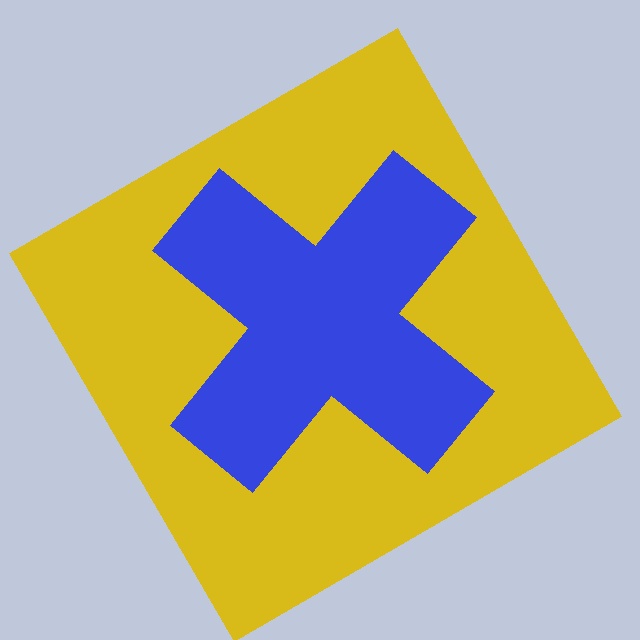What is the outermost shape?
The yellow diamond.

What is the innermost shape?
The blue cross.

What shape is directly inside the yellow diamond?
The blue cross.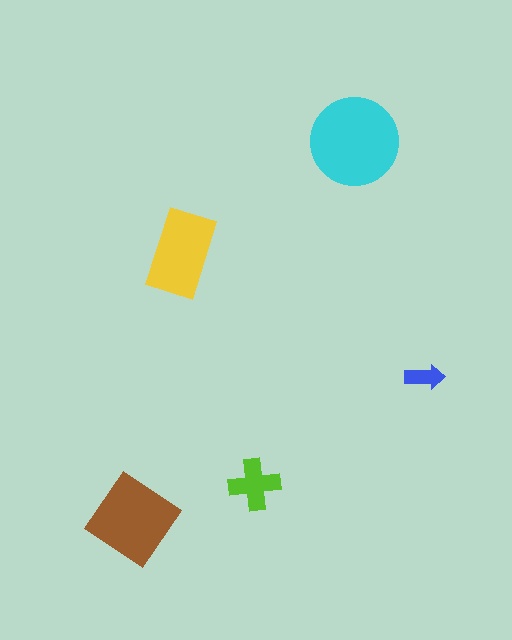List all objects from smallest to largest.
The blue arrow, the lime cross, the yellow rectangle, the brown diamond, the cyan circle.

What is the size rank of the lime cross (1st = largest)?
4th.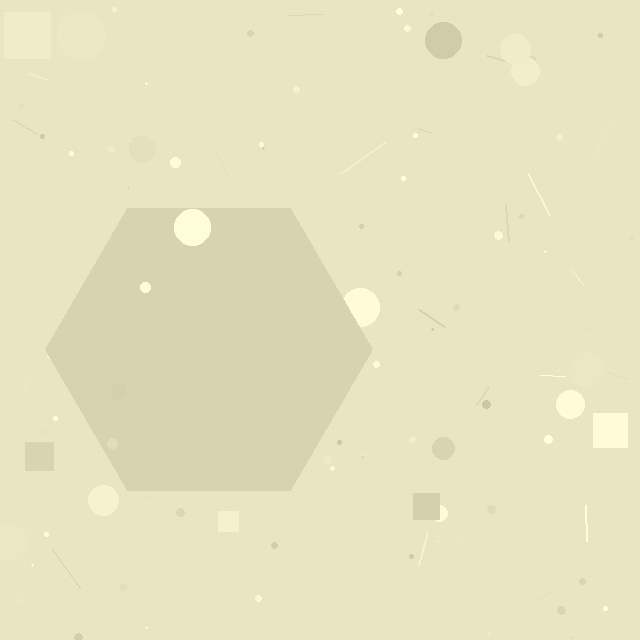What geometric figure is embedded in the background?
A hexagon is embedded in the background.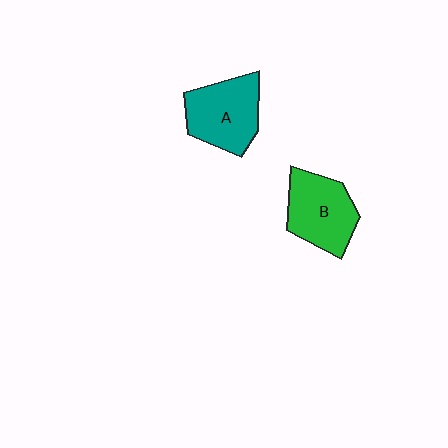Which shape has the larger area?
Shape A (teal).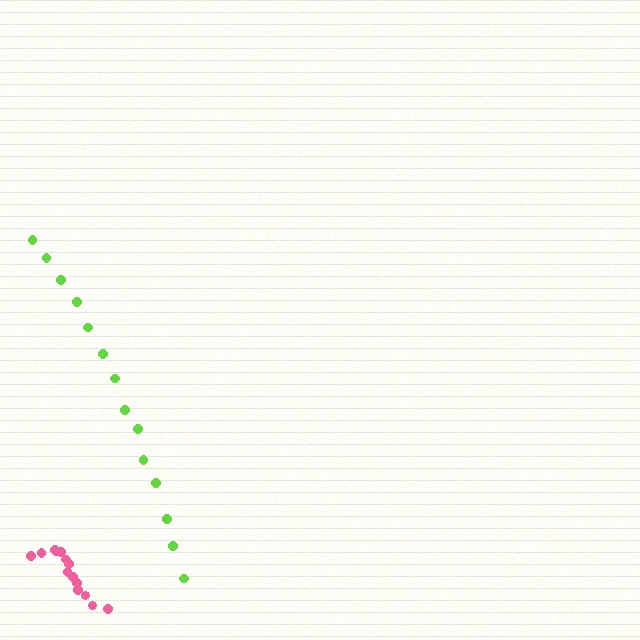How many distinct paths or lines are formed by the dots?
There are 2 distinct paths.